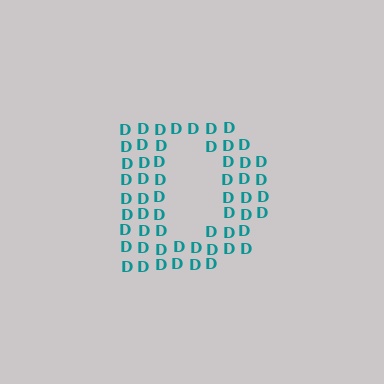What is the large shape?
The large shape is the letter D.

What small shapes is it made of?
It is made of small letter D's.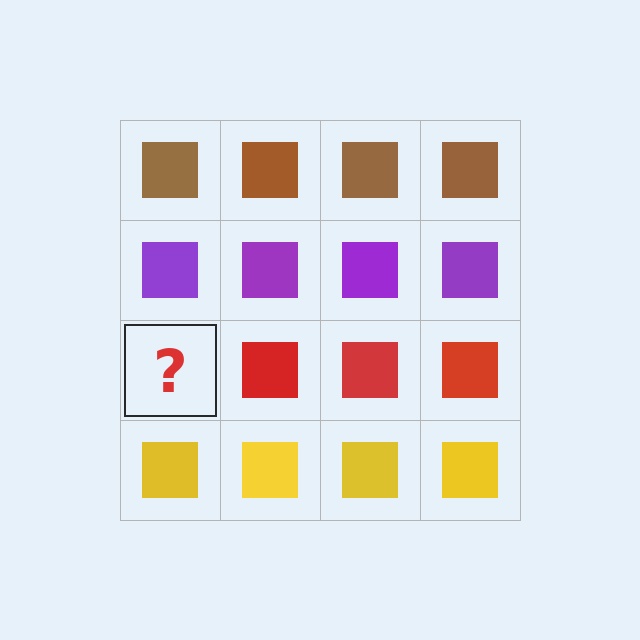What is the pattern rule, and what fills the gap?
The rule is that each row has a consistent color. The gap should be filled with a red square.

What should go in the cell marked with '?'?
The missing cell should contain a red square.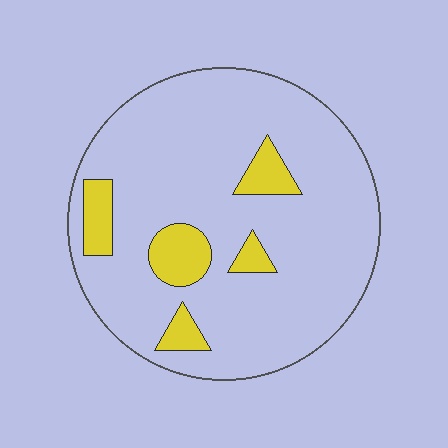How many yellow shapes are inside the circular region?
5.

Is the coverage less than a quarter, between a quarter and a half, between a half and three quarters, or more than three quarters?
Less than a quarter.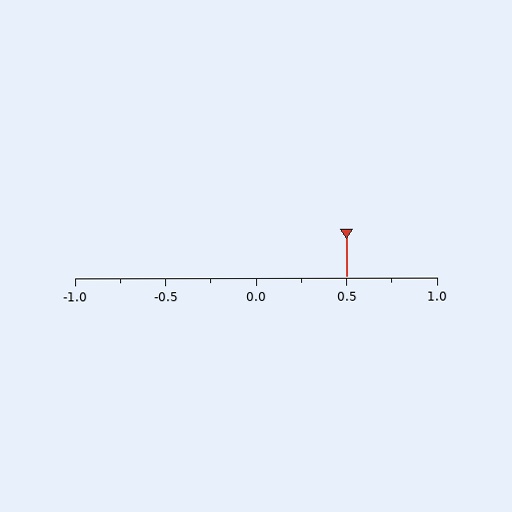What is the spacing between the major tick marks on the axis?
The major ticks are spaced 0.5 apart.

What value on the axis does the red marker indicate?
The marker indicates approximately 0.5.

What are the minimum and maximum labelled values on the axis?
The axis runs from -1.0 to 1.0.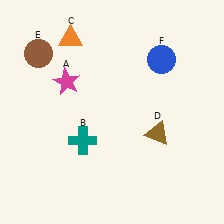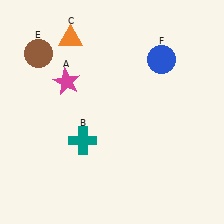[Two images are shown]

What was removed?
The brown triangle (D) was removed in Image 2.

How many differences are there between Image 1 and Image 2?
There is 1 difference between the two images.